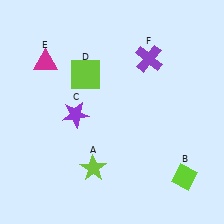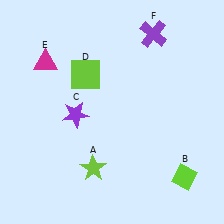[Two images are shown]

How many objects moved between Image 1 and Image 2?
1 object moved between the two images.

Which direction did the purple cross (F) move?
The purple cross (F) moved up.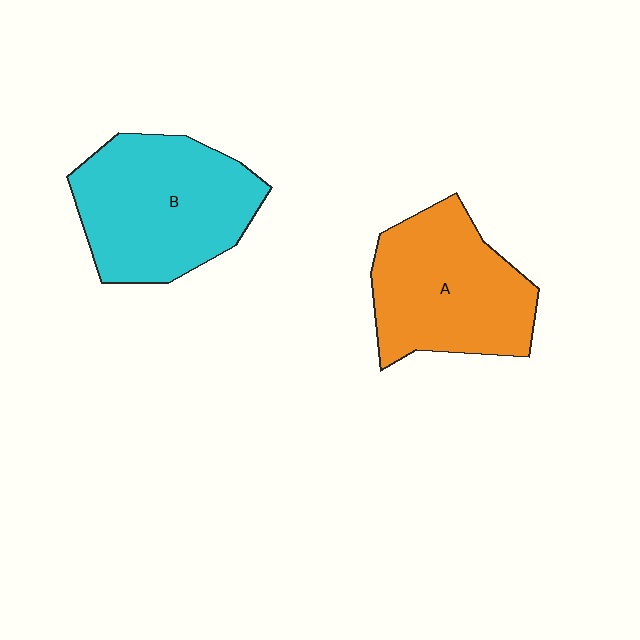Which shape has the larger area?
Shape B (cyan).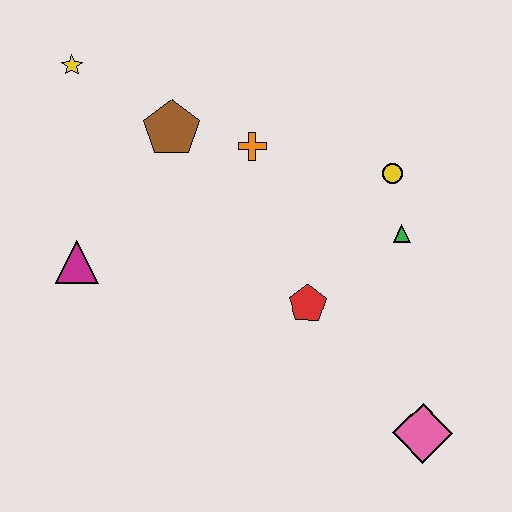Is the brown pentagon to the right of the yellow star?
Yes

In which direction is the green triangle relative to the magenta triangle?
The green triangle is to the right of the magenta triangle.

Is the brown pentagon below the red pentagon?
No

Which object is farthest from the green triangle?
The yellow star is farthest from the green triangle.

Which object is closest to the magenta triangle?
The brown pentagon is closest to the magenta triangle.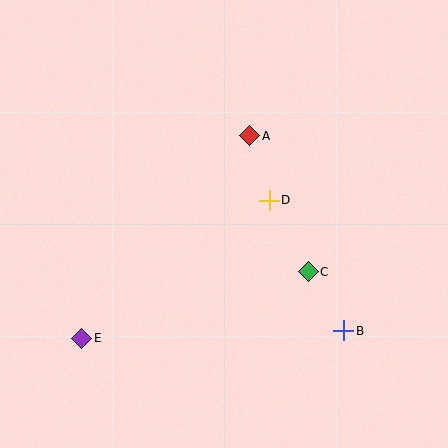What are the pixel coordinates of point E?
Point E is at (82, 338).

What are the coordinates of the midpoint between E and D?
The midpoint between E and D is at (176, 269).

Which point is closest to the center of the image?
Point D at (269, 200) is closest to the center.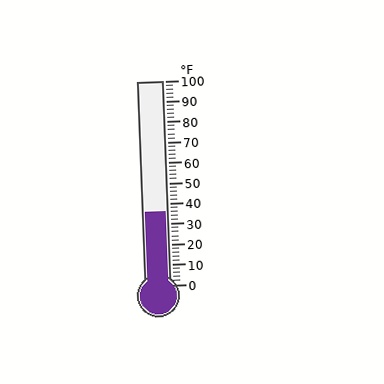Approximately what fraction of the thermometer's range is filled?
The thermometer is filled to approximately 35% of its range.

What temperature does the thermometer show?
The thermometer shows approximately 36°F.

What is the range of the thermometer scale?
The thermometer scale ranges from 0°F to 100°F.